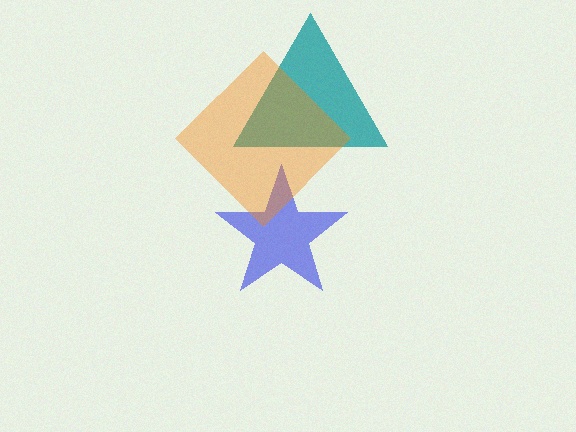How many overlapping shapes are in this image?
There are 3 overlapping shapes in the image.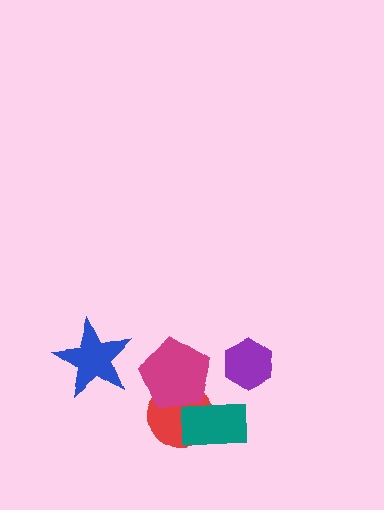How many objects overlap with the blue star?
0 objects overlap with the blue star.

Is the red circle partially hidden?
Yes, it is partially covered by another shape.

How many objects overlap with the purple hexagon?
0 objects overlap with the purple hexagon.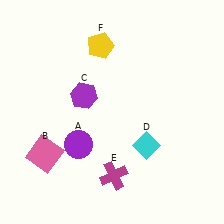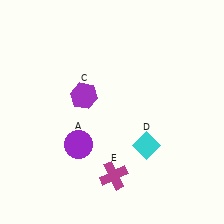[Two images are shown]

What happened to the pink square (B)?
The pink square (B) was removed in Image 2. It was in the bottom-left area of Image 1.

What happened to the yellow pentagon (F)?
The yellow pentagon (F) was removed in Image 2. It was in the top-left area of Image 1.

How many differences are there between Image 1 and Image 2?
There are 2 differences between the two images.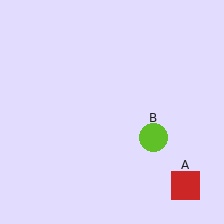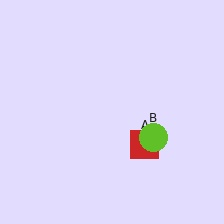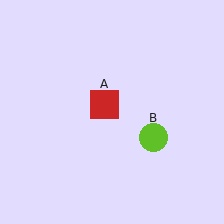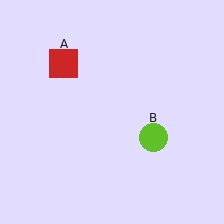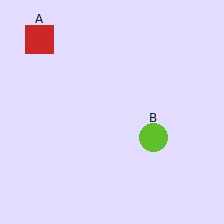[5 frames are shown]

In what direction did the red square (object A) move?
The red square (object A) moved up and to the left.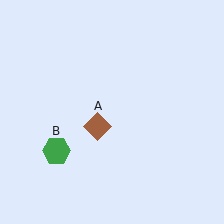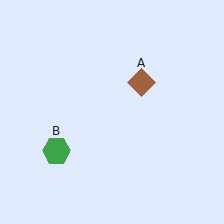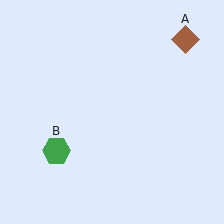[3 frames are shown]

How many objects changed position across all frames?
1 object changed position: brown diamond (object A).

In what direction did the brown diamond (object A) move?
The brown diamond (object A) moved up and to the right.